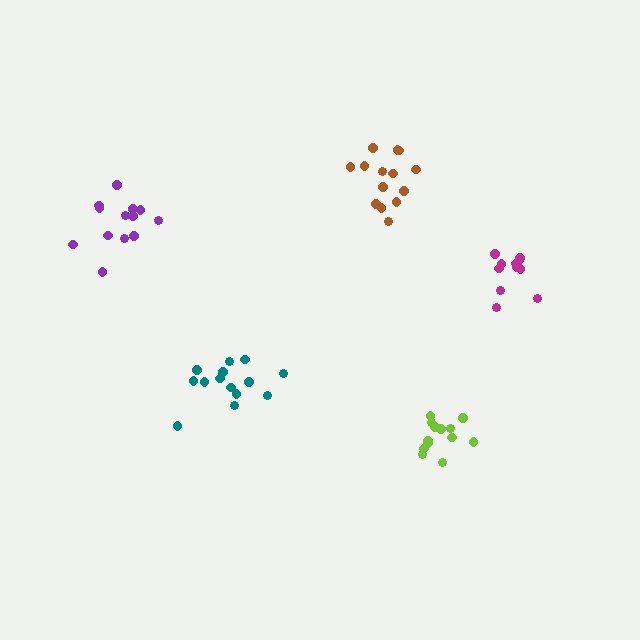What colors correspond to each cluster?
The clusters are colored: lime, brown, purple, teal, magenta.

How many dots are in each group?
Group 1: 13 dots, Group 2: 14 dots, Group 3: 13 dots, Group 4: 14 dots, Group 5: 11 dots (65 total).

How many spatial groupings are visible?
There are 5 spatial groupings.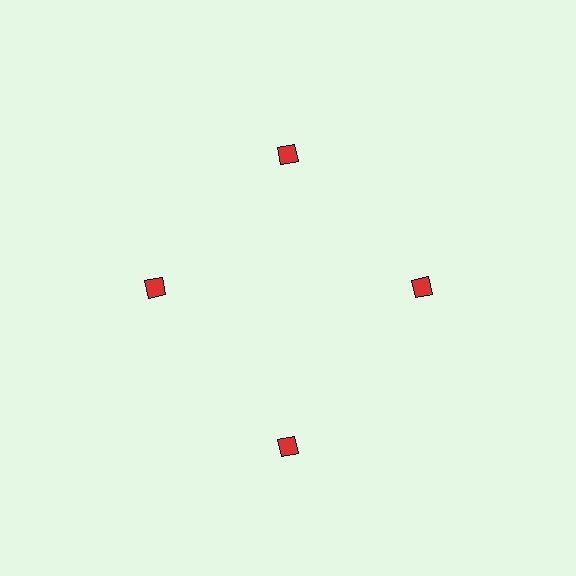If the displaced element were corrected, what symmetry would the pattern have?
It would have 4-fold rotational symmetry — the pattern would map onto itself every 90 degrees.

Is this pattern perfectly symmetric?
No. The 4 red diamonds are arranged in a ring, but one element near the 6 o'clock position is pushed outward from the center, breaking the 4-fold rotational symmetry.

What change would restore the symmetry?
The symmetry would be restored by moving it inward, back onto the ring so that all 4 diamonds sit at equal angles and equal distance from the center.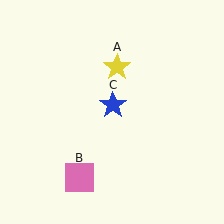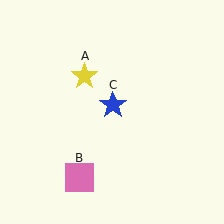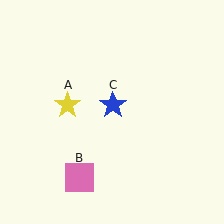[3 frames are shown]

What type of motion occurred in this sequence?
The yellow star (object A) rotated counterclockwise around the center of the scene.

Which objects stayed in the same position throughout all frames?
Pink square (object B) and blue star (object C) remained stationary.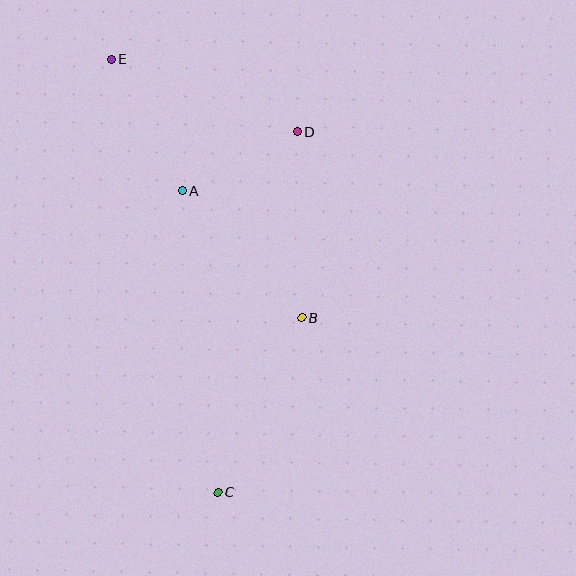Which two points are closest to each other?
Points A and D are closest to each other.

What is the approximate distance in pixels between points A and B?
The distance between A and B is approximately 175 pixels.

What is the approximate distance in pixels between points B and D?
The distance between B and D is approximately 187 pixels.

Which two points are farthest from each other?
Points C and E are farthest from each other.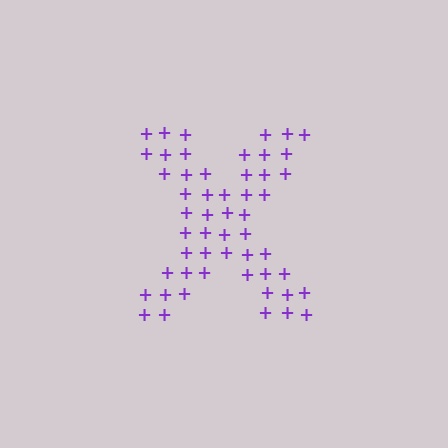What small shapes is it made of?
It is made of small plus signs.